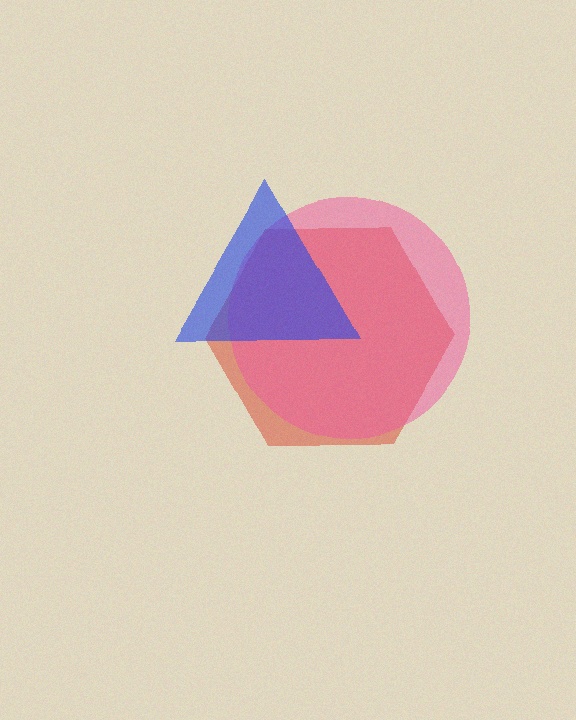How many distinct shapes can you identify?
There are 3 distinct shapes: a red hexagon, a pink circle, a blue triangle.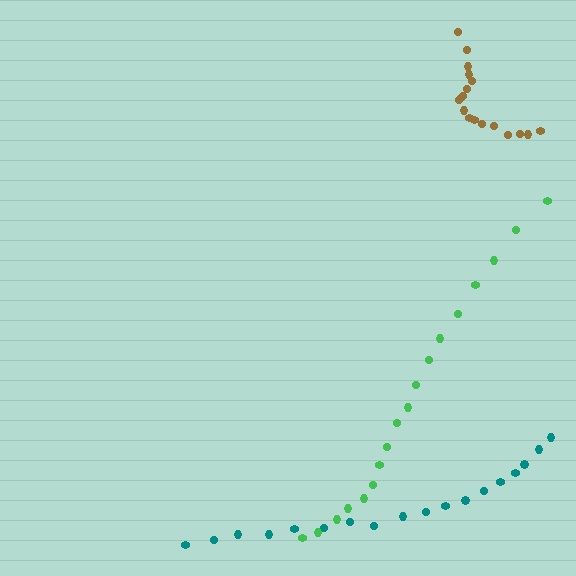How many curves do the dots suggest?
There are 3 distinct paths.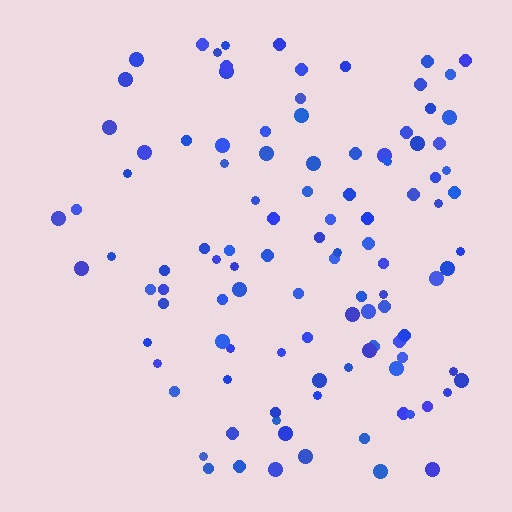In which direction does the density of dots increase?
From left to right, with the right side densest.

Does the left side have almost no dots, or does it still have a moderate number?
Still a moderate number, just noticeably fewer than the right.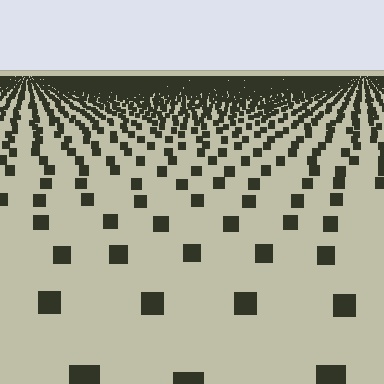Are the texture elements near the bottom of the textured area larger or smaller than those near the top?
Larger. Near the bottom, elements are closer to the viewer and appear at a bigger on-screen size.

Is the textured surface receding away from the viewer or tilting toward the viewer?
The surface is receding away from the viewer. Texture elements get smaller and denser toward the top.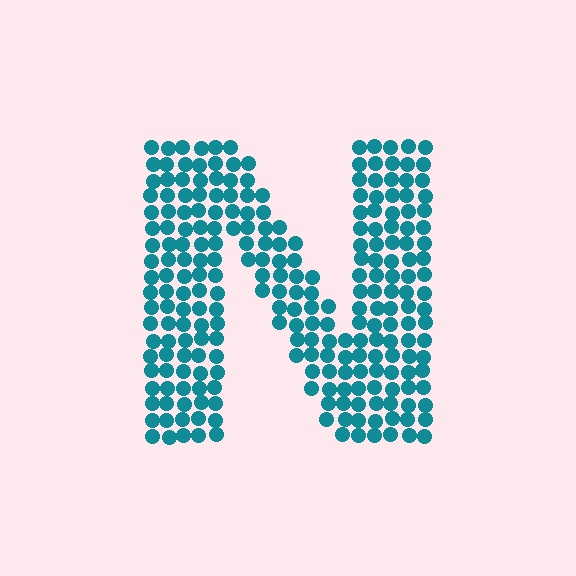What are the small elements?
The small elements are circles.